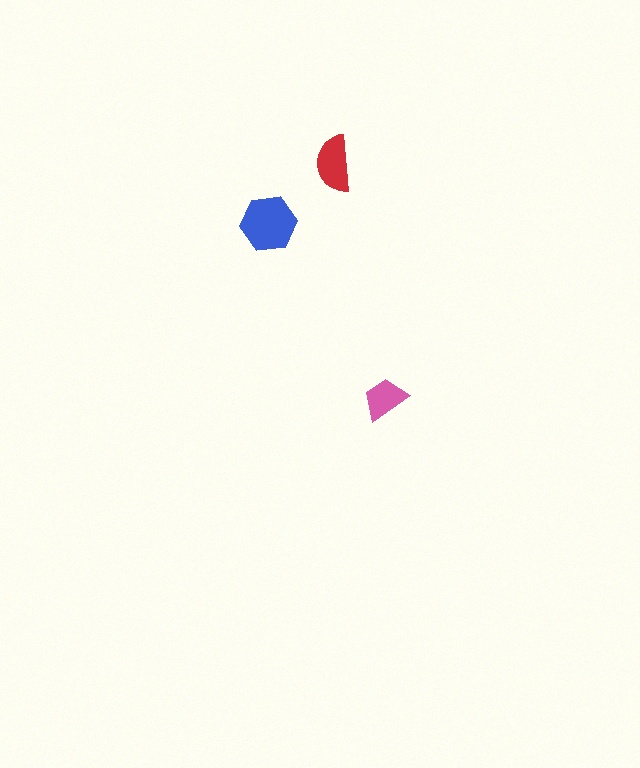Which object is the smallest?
The pink trapezoid.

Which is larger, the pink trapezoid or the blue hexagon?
The blue hexagon.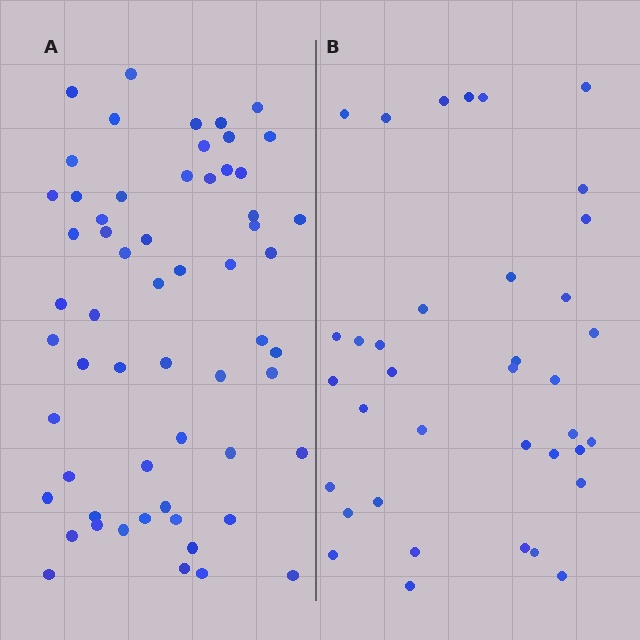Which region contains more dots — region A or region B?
Region A (the left region) has more dots.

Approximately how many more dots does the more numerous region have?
Region A has approximately 20 more dots than region B.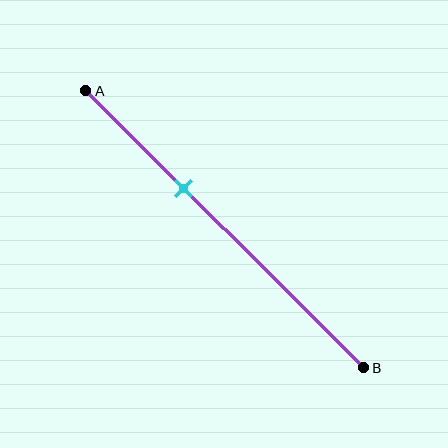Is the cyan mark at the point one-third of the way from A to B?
Yes, the mark is approximately at the one-third point.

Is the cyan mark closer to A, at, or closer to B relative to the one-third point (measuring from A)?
The cyan mark is approximately at the one-third point of segment AB.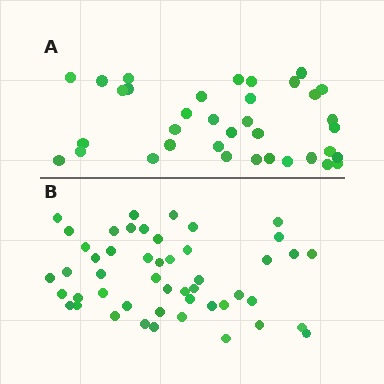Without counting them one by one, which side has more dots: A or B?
Region B (the bottom region) has more dots.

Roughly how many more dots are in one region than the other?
Region B has approximately 15 more dots than region A.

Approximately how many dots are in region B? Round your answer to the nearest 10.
About 50 dots. (The exact count is 49, which rounds to 50.)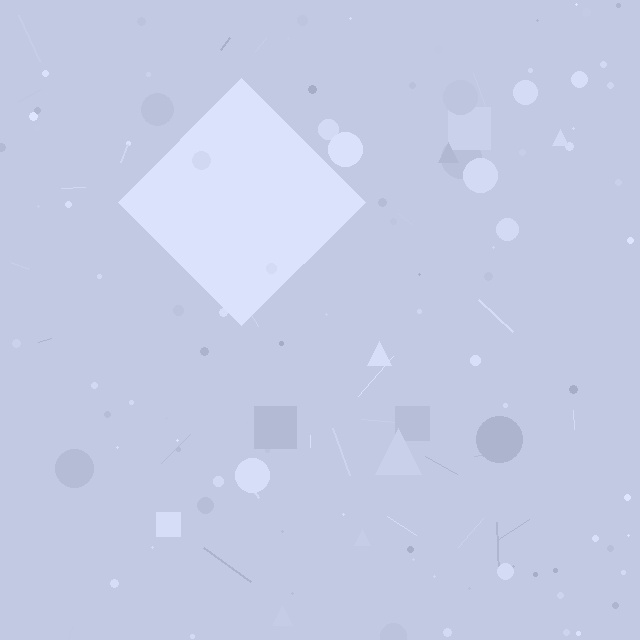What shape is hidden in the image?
A diamond is hidden in the image.